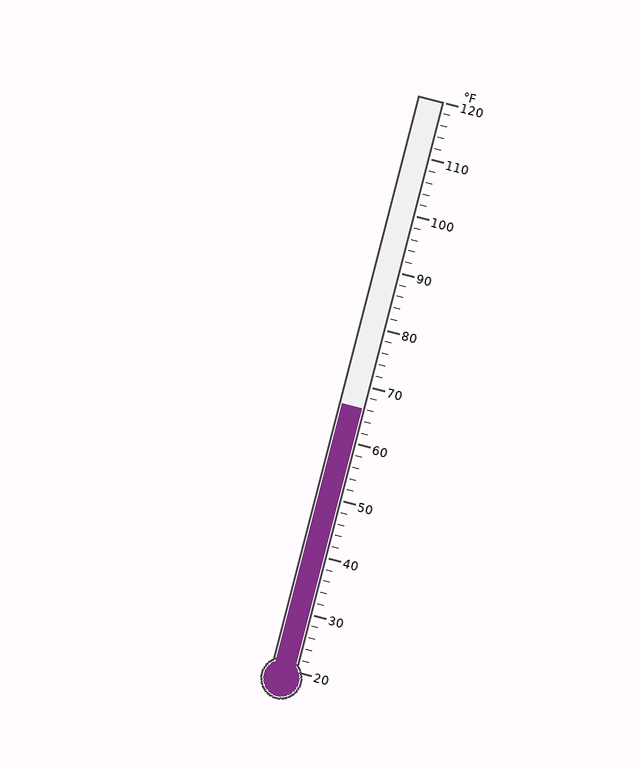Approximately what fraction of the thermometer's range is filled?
The thermometer is filled to approximately 45% of its range.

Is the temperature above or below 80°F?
The temperature is below 80°F.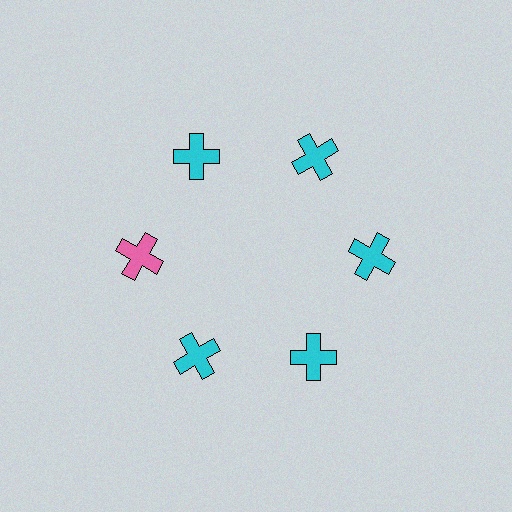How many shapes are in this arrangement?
There are 6 shapes arranged in a ring pattern.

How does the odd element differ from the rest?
It has a different color: pink instead of cyan.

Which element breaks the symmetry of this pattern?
The pink cross at roughly the 9 o'clock position breaks the symmetry. All other shapes are cyan crosses.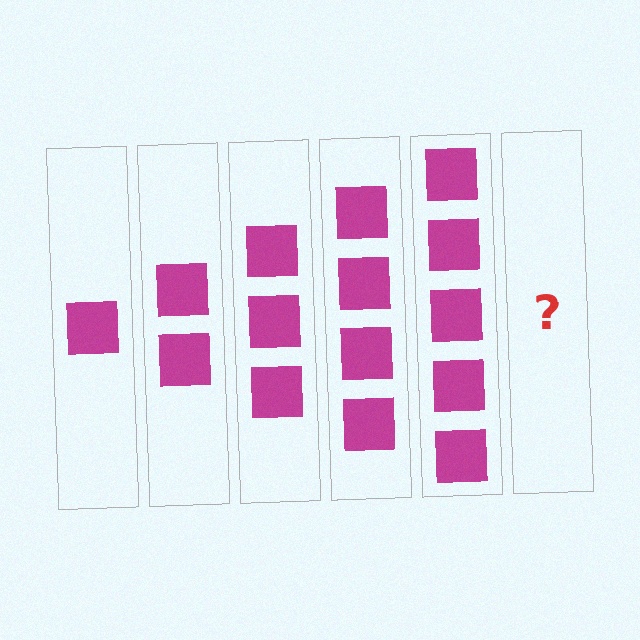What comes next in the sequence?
The next element should be 6 squares.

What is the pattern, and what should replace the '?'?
The pattern is that each step adds one more square. The '?' should be 6 squares.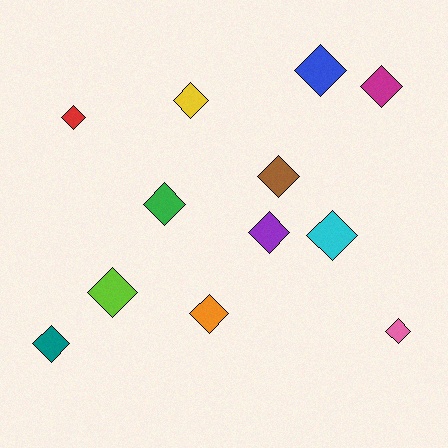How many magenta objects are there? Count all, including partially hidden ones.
There is 1 magenta object.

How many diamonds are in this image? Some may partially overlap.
There are 12 diamonds.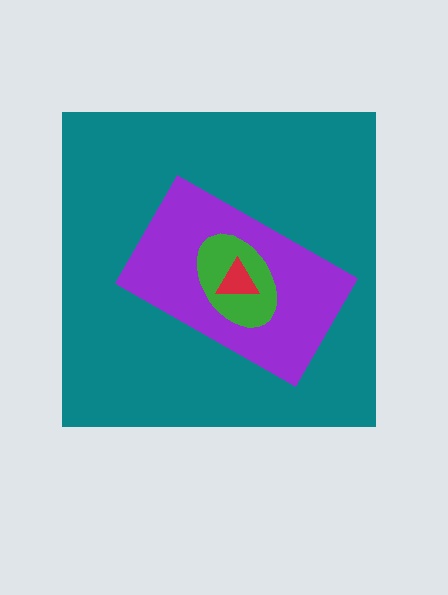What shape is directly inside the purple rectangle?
The green ellipse.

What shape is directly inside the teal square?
The purple rectangle.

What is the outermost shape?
The teal square.